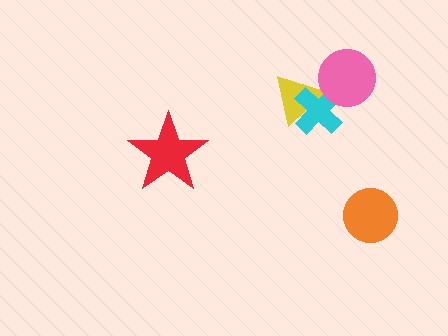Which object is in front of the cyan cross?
The pink circle is in front of the cyan cross.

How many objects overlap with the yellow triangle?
1 object overlaps with the yellow triangle.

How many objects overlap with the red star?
0 objects overlap with the red star.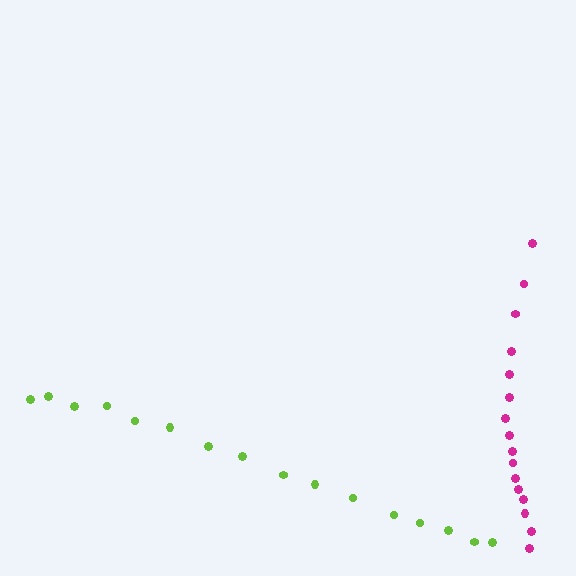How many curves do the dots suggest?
There are 2 distinct paths.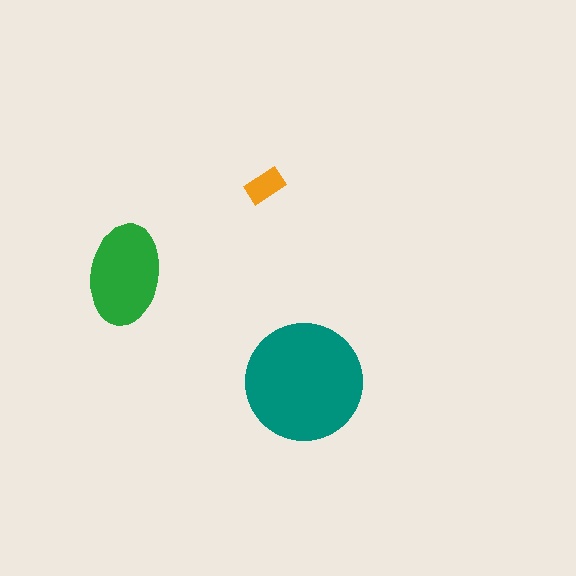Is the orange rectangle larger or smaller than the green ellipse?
Smaller.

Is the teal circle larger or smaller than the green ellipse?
Larger.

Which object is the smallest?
The orange rectangle.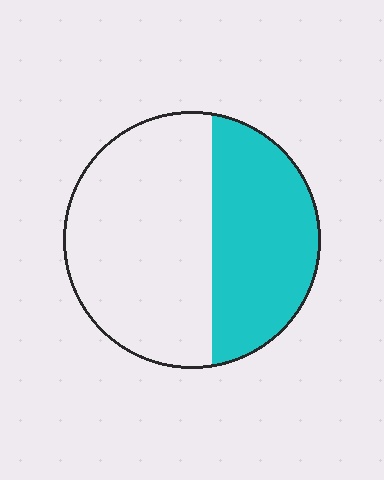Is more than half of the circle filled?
No.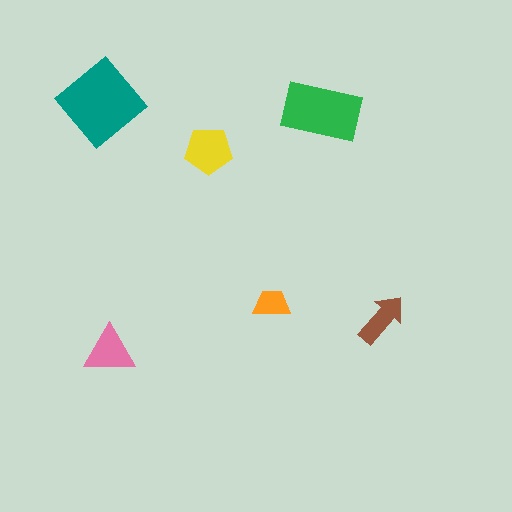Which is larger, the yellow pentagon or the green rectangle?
The green rectangle.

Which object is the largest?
The teal diamond.